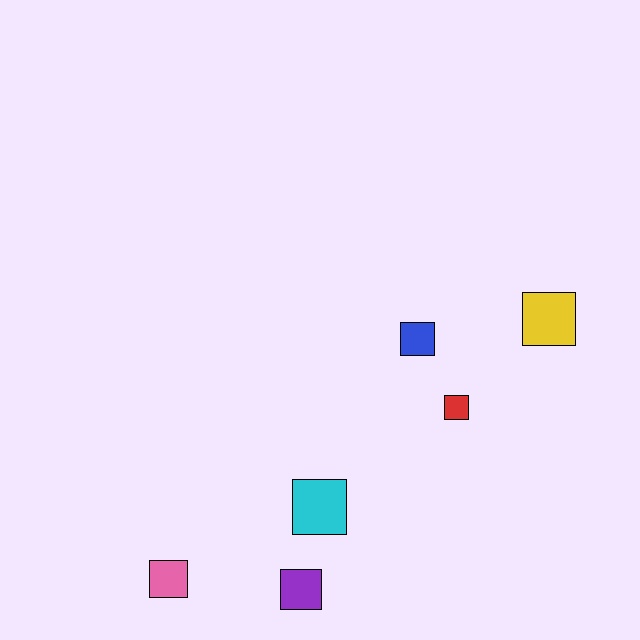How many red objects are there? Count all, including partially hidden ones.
There is 1 red object.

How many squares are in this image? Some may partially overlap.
There are 6 squares.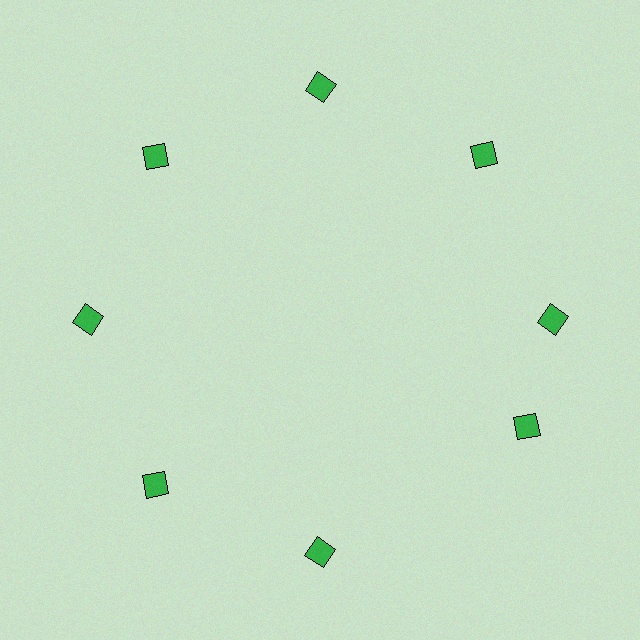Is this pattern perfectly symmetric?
No. The 8 green diamonds are arranged in a ring, but one element near the 4 o'clock position is rotated out of alignment along the ring, breaking the 8-fold rotational symmetry.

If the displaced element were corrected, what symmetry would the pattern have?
It would have 8-fold rotational symmetry — the pattern would map onto itself every 45 degrees.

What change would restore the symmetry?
The symmetry would be restored by rotating it back into even spacing with its neighbors so that all 8 diamonds sit at equal angles and equal distance from the center.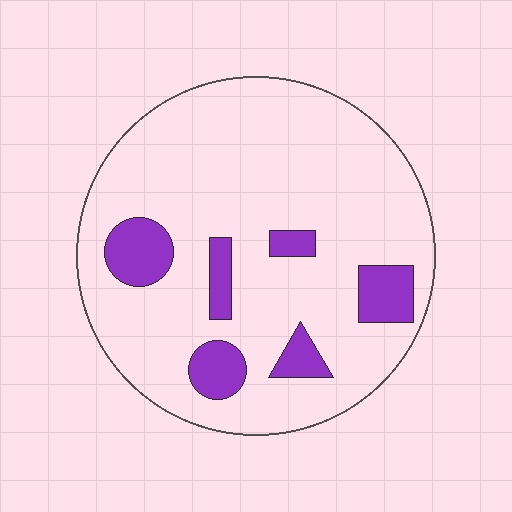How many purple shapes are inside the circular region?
6.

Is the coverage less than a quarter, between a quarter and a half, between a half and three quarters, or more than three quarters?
Less than a quarter.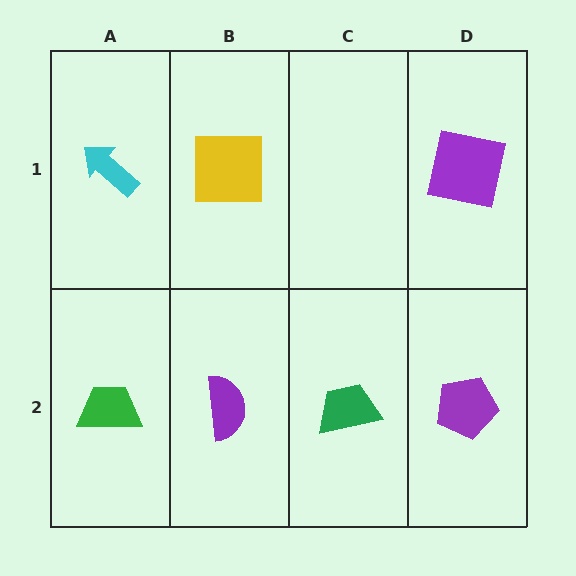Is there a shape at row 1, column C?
No, that cell is empty.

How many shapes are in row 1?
3 shapes.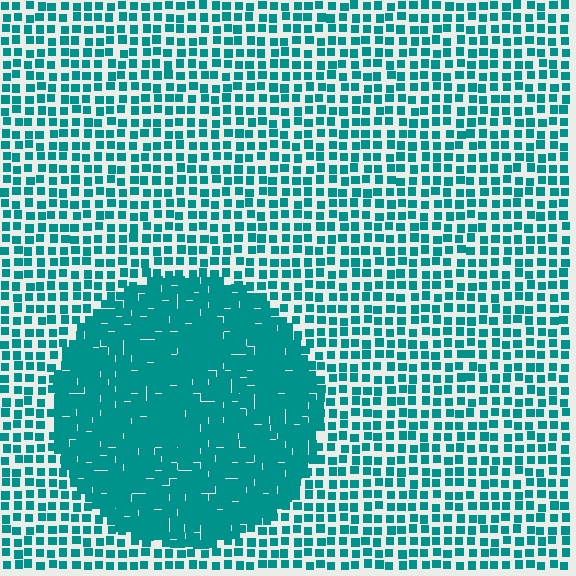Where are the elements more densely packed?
The elements are more densely packed inside the circle boundary.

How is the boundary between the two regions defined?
The boundary is defined by a change in element density (approximately 2.3x ratio). All elements are the same color, size, and shape.